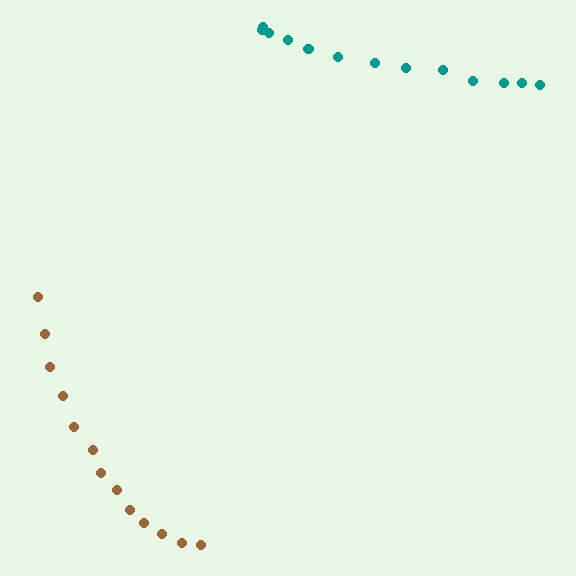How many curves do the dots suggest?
There are 2 distinct paths.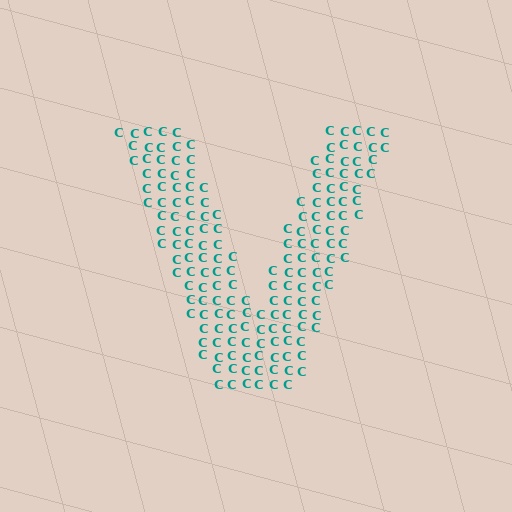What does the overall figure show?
The overall figure shows the letter V.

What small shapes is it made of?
It is made of small letter C's.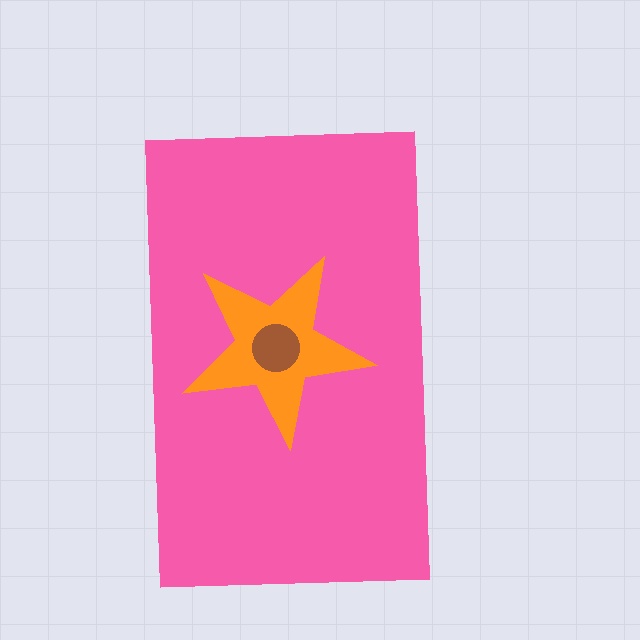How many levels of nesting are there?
3.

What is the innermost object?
The brown circle.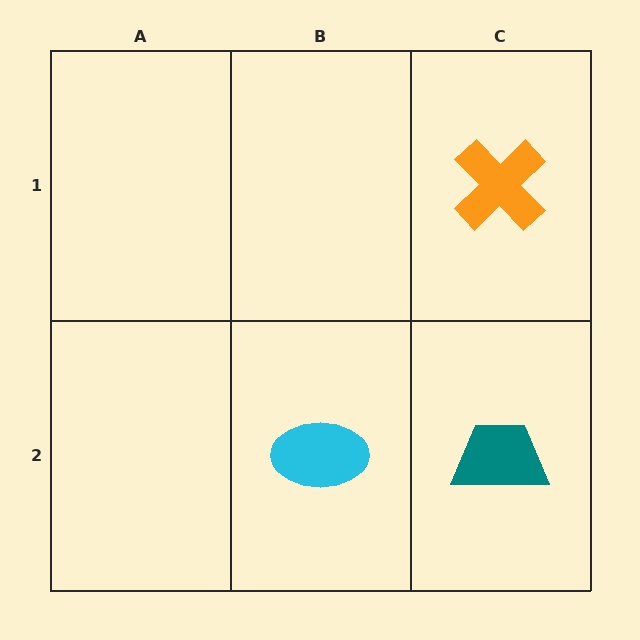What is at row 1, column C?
An orange cross.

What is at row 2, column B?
A cyan ellipse.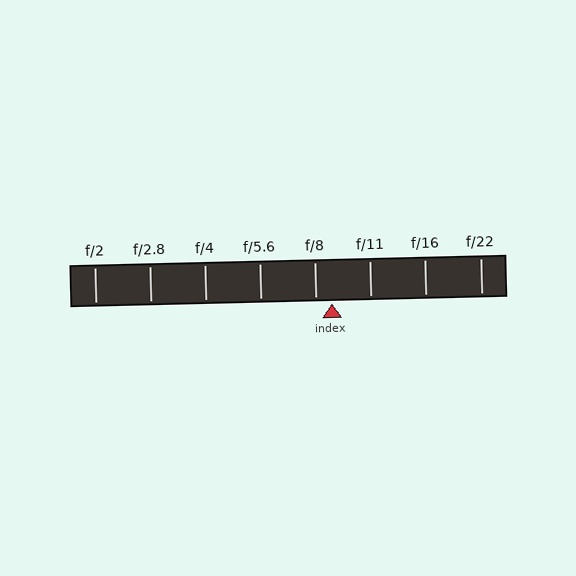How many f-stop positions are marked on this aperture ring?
There are 8 f-stop positions marked.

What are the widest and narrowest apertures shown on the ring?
The widest aperture shown is f/2 and the narrowest is f/22.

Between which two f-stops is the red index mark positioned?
The index mark is between f/8 and f/11.